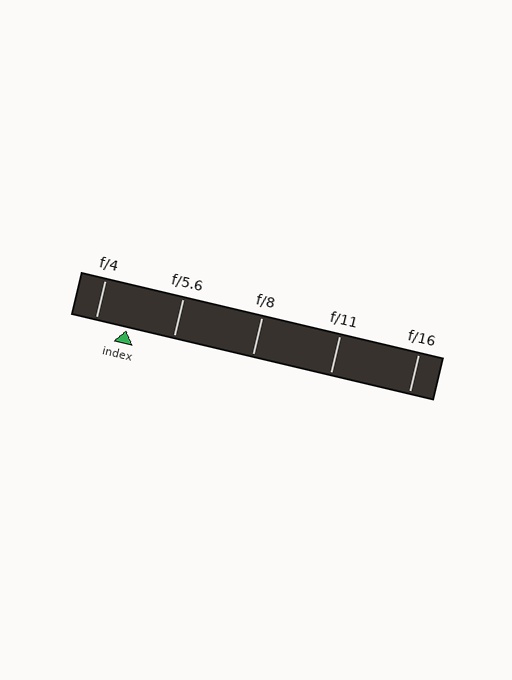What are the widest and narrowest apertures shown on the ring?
The widest aperture shown is f/4 and the narrowest is f/16.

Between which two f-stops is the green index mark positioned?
The index mark is between f/4 and f/5.6.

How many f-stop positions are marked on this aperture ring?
There are 5 f-stop positions marked.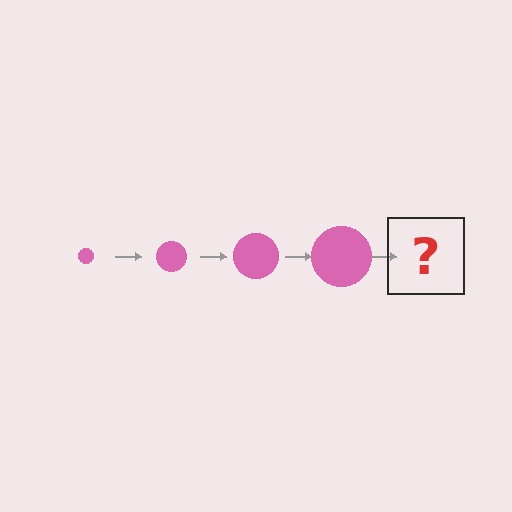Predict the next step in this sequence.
The next step is a pink circle, larger than the previous one.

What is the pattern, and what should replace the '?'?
The pattern is that the circle gets progressively larger each step. The '?' should be a pink circle, larger than the previous one.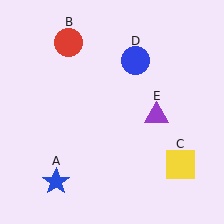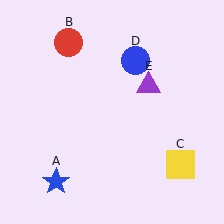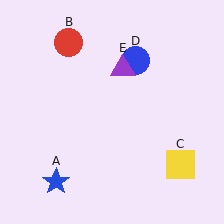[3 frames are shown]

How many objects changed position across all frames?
1 object changed position: purple triangle (object E).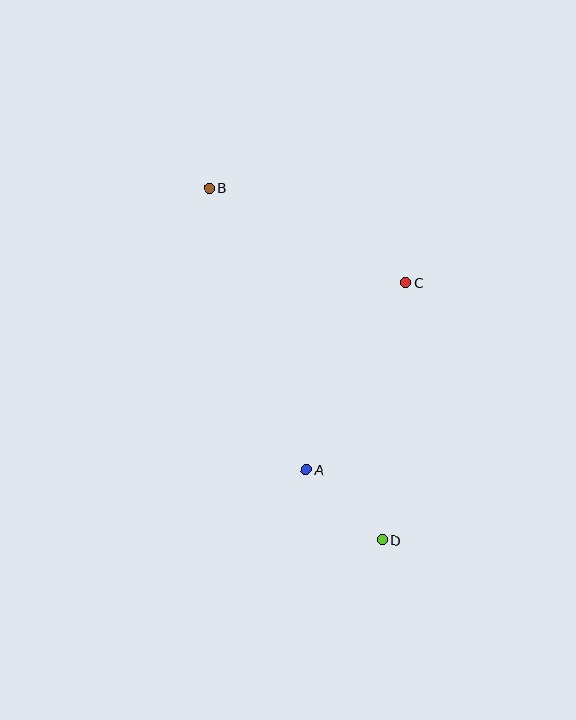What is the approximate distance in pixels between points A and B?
The distance between A and B is approximately 298 pixels.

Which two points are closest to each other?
Points A and D are closest to each other.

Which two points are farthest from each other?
Points B and D are farthest from each other.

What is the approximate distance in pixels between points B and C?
The distance between B and C is approximately 218 pixels.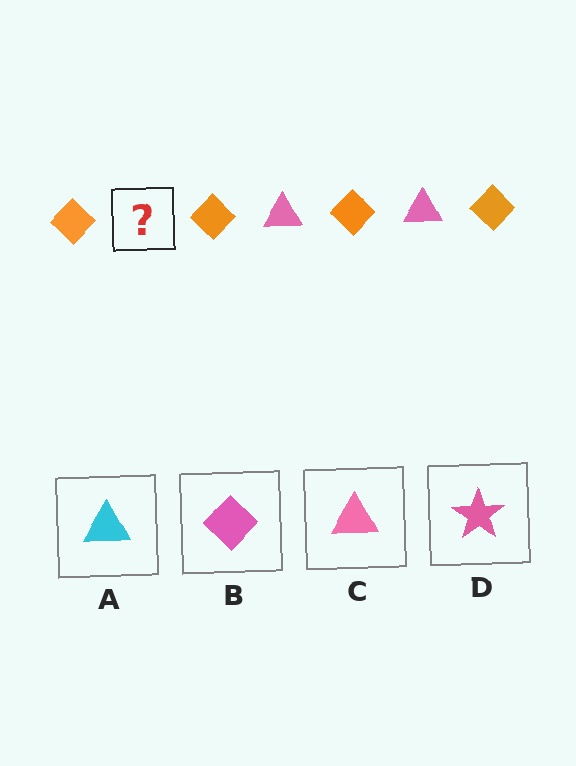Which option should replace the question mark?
Option C.